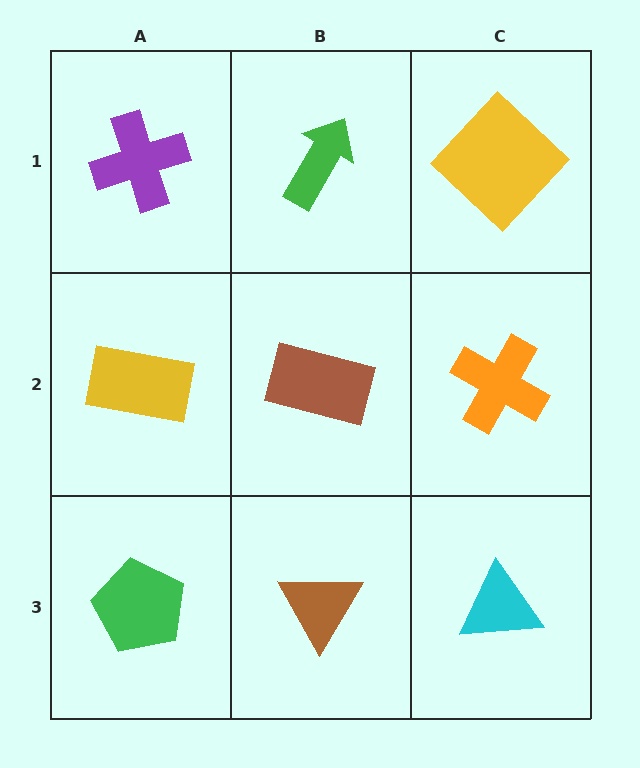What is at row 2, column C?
An orange cross.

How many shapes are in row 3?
3 shapes.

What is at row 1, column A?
A purple cross.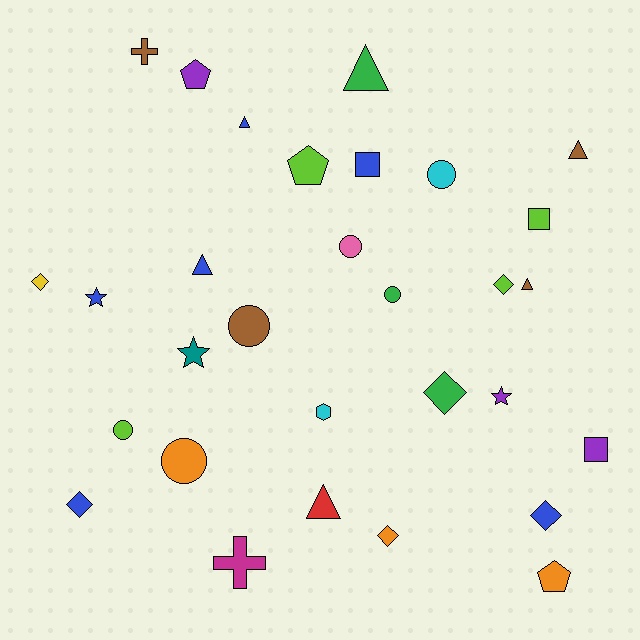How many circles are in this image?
There are 6 circles.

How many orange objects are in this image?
There are 3 orange objects.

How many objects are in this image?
There are 30 objects.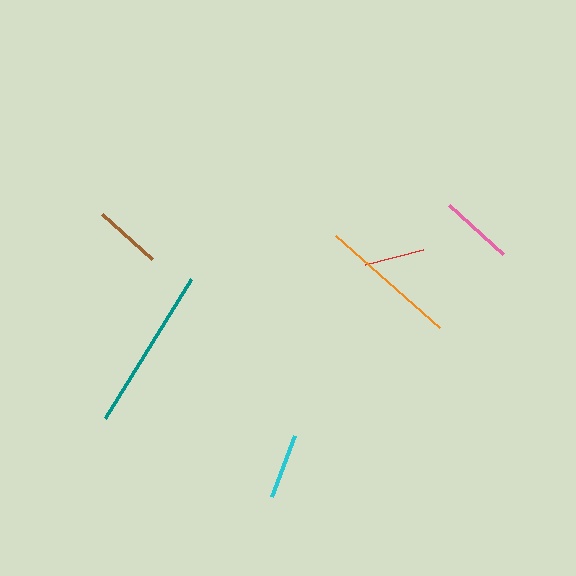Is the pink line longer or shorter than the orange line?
The orange line is longer than the pink line.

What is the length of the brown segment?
The brown segment is approximately 68 pixels long.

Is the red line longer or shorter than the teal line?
The teal line is longer than the red line.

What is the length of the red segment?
The red segment is approximately 61 pixels long.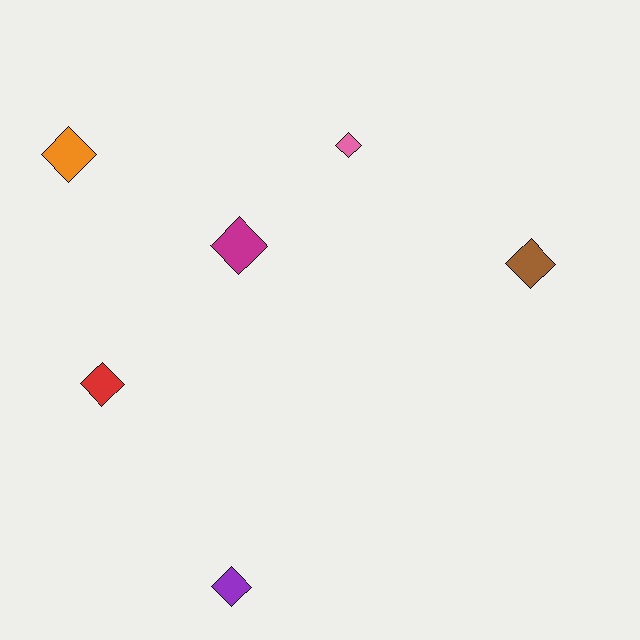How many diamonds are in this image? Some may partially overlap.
There are 6 diamonds.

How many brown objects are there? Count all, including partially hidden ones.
There is 1 brown object.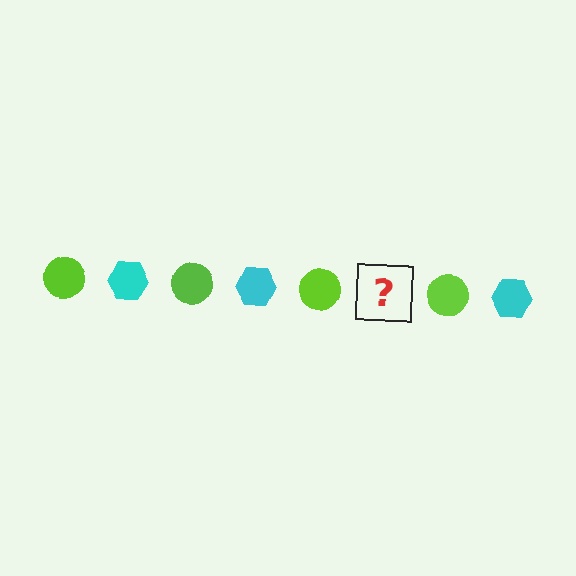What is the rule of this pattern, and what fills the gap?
The rule is that the pattern alternates between lime circle and cyan hexagon. The gap should be filled with a cyan hexagon.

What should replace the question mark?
The question mark should be replaced with a cyan hexagon.